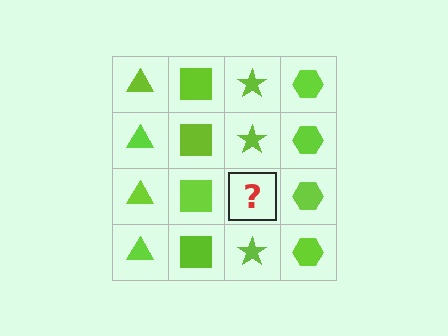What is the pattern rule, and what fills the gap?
The rule is that each column has a consistent shape. The gap should be filled with a lime star.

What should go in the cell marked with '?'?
The missing cell should contain a lime star.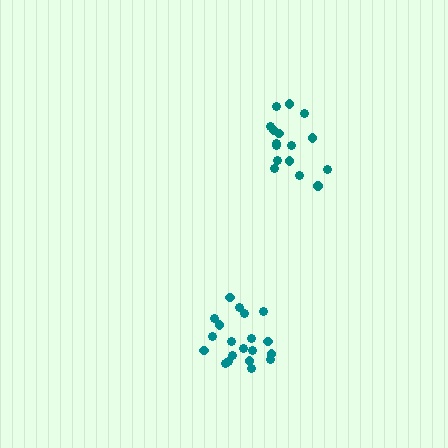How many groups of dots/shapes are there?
There are 2 groups.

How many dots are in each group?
Group 1: 21 dots, Group 2: 16 dots (37 total).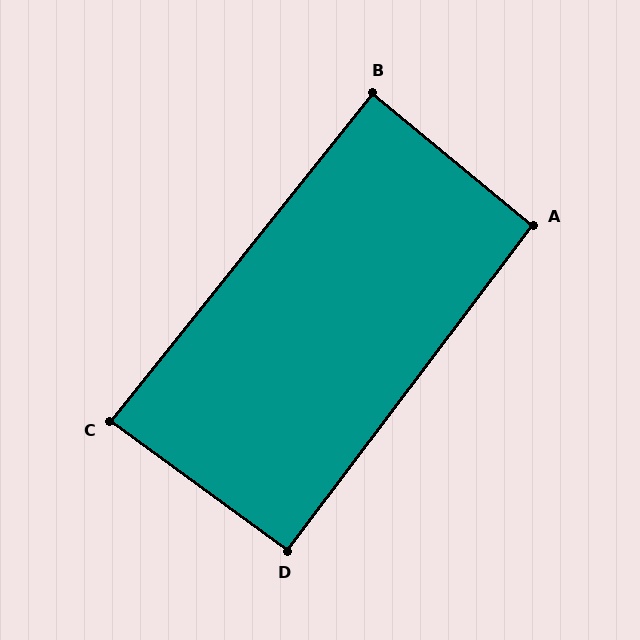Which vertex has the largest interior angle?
A, at approximately 92 degrees.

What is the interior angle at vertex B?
Approximately 89 degrees (approximately right).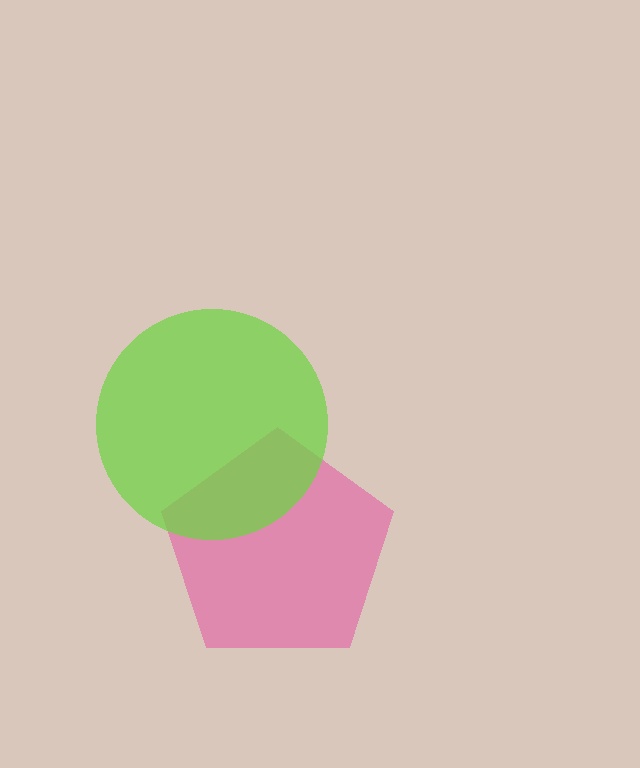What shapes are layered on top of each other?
The layered shapes are: a pink pentagon, a lime circle.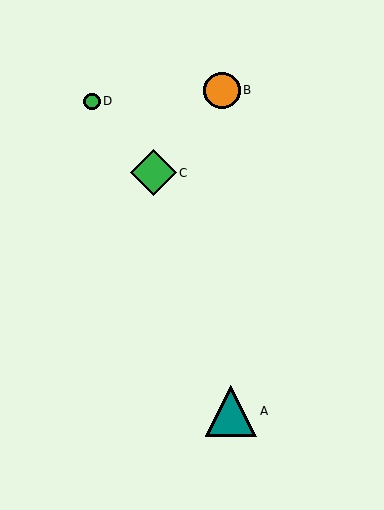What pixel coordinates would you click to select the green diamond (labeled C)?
Click at (154, 173) to select the green diamond C.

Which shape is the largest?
The teal triangle (labeled A) is the largest.